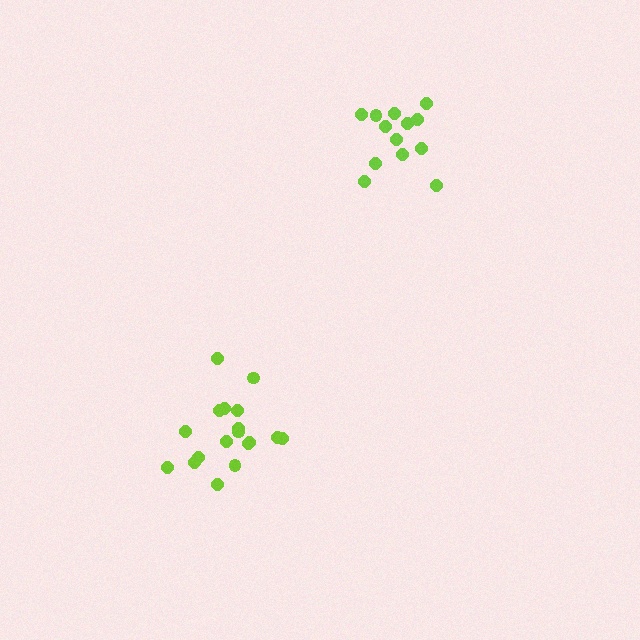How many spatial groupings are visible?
There are 2 spatial groupings.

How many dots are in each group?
Group 1: 18 dots, Group 2: 13 dots (31 total).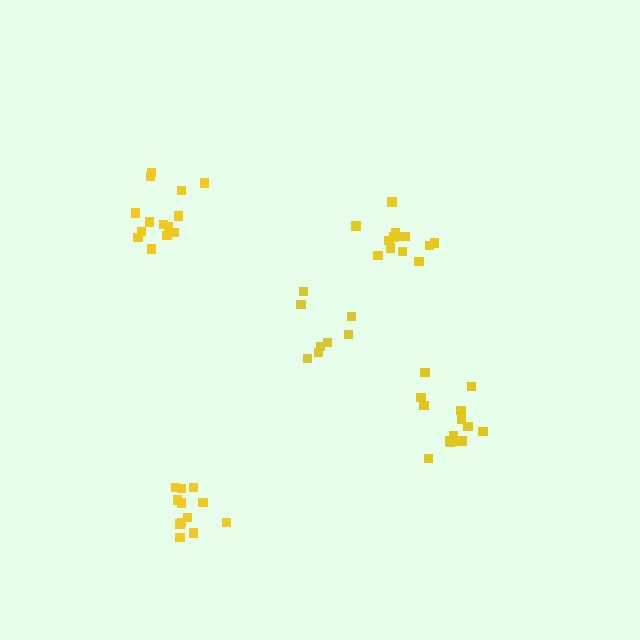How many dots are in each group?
Group 1: 14 dots, Group 2: 14 dots, Group 3: 8 dots, Group 4: 13 dots, Group 5: 12 dots (61 total).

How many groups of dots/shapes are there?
There are 5 groups.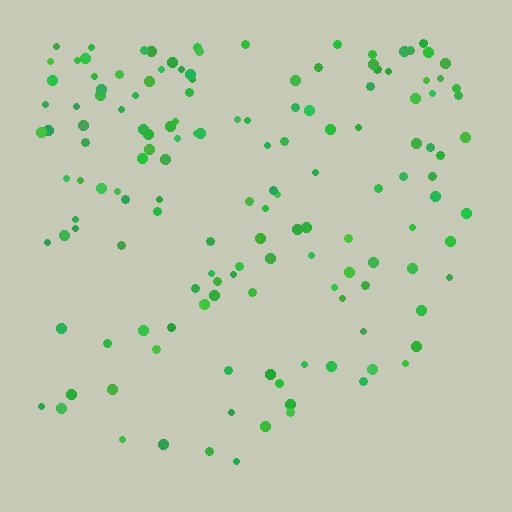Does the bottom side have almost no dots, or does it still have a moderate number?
Still a moderate number, just noticeably fewer than the top.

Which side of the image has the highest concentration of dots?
The top.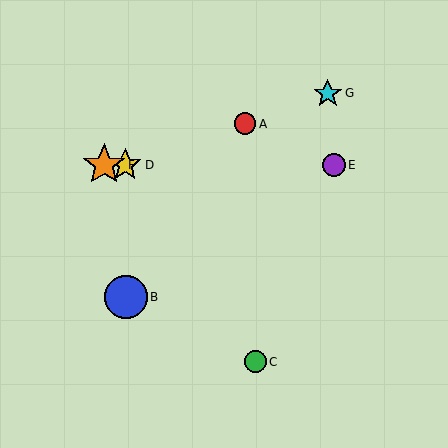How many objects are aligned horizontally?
3 objects (D, E, F) are aligned horizontally.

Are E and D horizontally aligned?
Yes, both are at y≈165.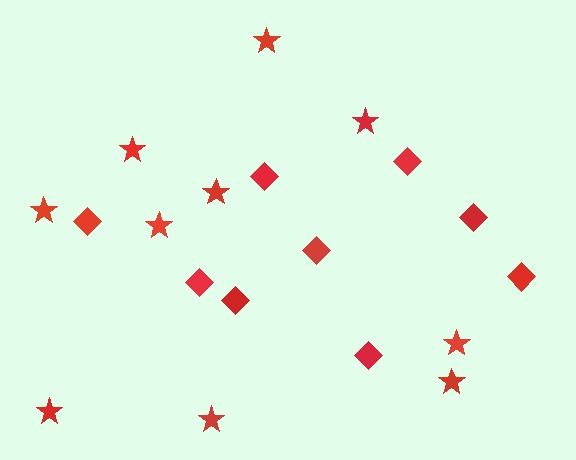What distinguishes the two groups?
There are 2 groups: one group of diamonds (9) and one group of stars (10).